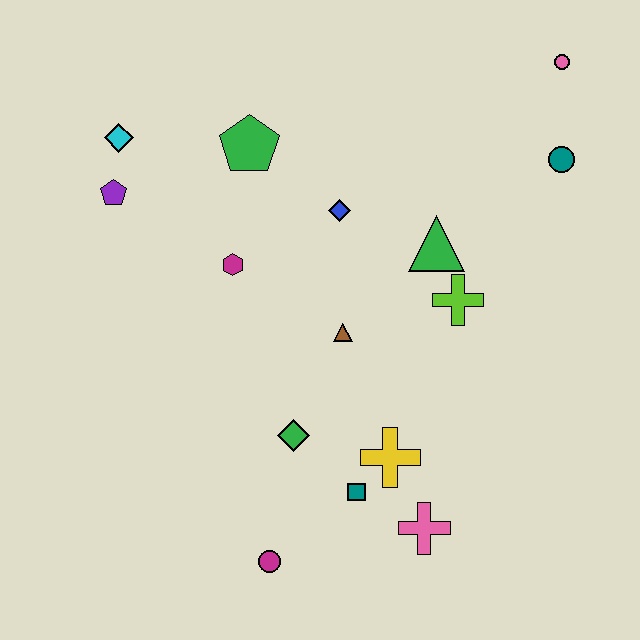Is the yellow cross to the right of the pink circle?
No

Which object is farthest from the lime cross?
The cyan diamond is farthest from the lime cross.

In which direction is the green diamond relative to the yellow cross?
The green diamond is to the left of the yellow cross.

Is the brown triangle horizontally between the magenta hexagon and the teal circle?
Yes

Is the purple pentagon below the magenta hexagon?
No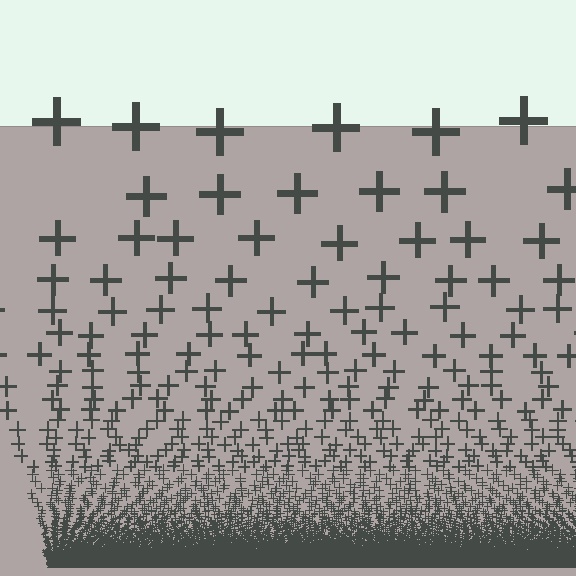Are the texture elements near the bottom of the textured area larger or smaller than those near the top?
Smaller. The gradient is inverted — elements near the bottom are smaller and denser.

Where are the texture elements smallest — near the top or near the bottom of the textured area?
Near the bottom.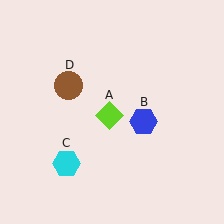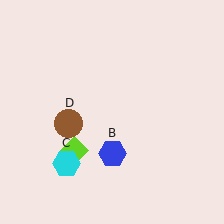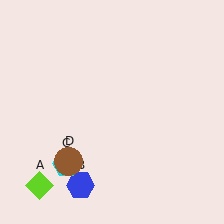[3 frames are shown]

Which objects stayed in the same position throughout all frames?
Cyan hexagon (object C) remained stationary.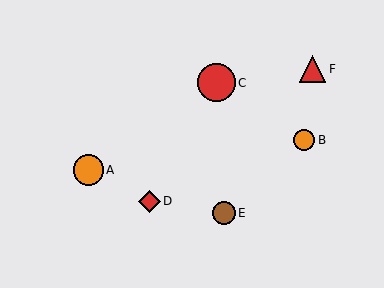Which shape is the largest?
The red circle (labeled C) is the largest.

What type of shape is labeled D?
Shape D is a red diamond.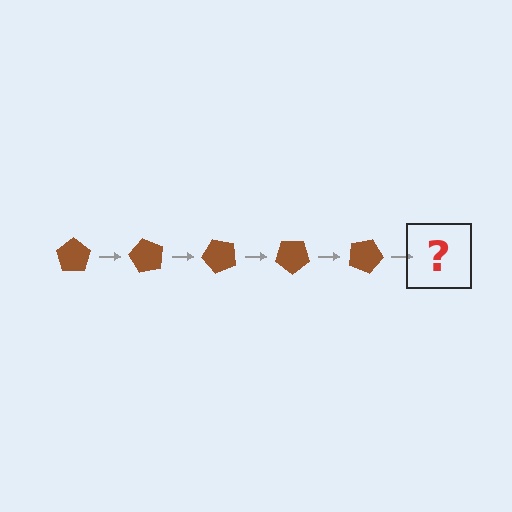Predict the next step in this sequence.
The next step is a brown pentagon rotated 300 degrees.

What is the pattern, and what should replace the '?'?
The pattern is that the pentagon rotates 60 degrees each step. The '?' should be a brown pentagon rotated 300 degrees.